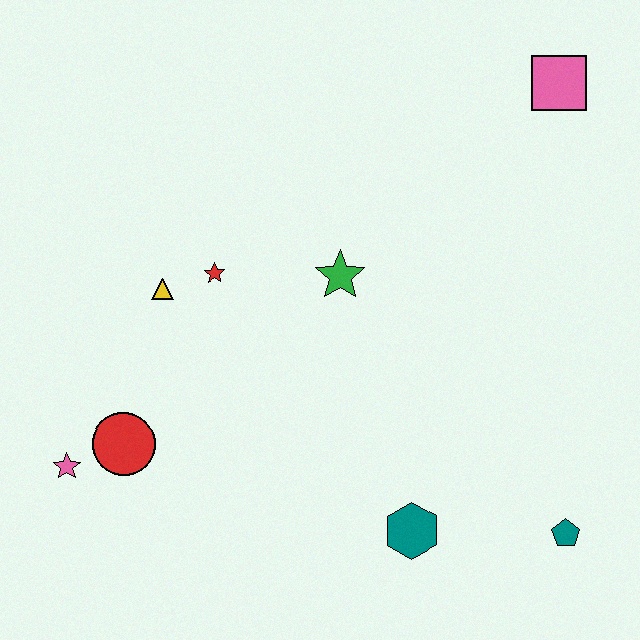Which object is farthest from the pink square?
The pink star is farthest from the pink square.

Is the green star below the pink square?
Yes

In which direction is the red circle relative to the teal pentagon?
The red circle is to the left of the teal pentagon.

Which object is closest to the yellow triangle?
The red star is closest to the yellow triangle.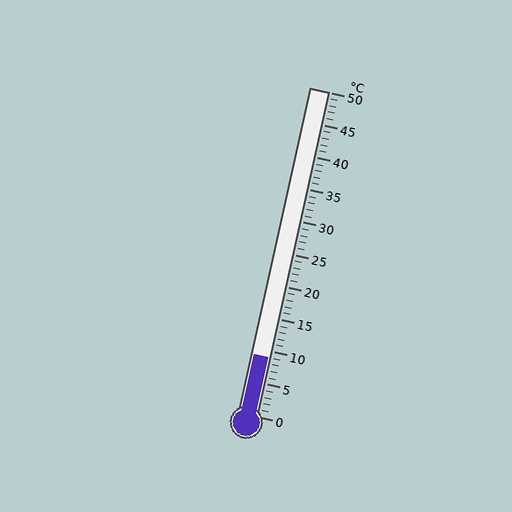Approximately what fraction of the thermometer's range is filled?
The thermometer is filled to approximately 20% of its range.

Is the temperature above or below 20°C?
The temperature is below 20°C.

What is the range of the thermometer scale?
The thermometer scale ranges from 0°C to 50°C.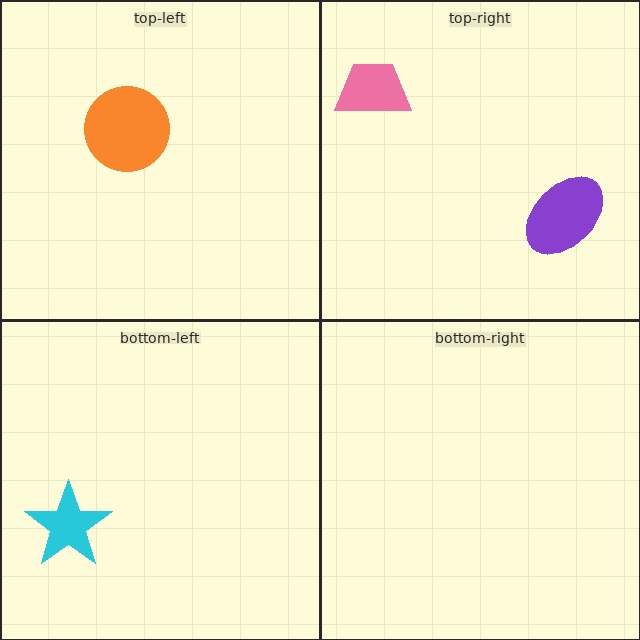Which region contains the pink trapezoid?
The top-right region.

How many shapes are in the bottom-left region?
1.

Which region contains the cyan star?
The bottom-left region.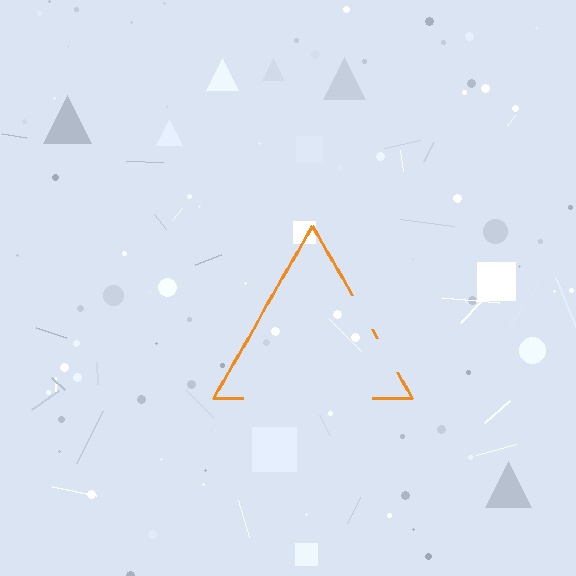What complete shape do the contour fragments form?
The contour fragments form a triangle.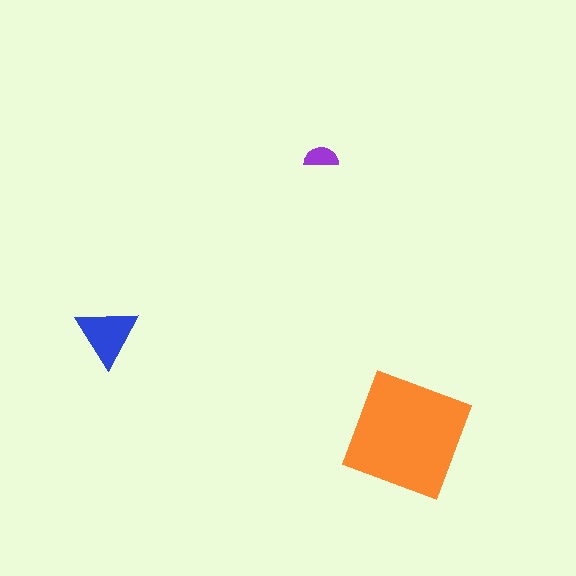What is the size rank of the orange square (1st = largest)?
1st.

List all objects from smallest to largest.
The purple semicircle, the blue triangle, the orange square.